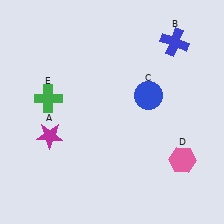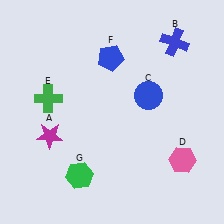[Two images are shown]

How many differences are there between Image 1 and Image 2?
There are 2 differences between the two images.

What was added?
A blue pentagon (F), a green hexagon (G) were added in Image 2.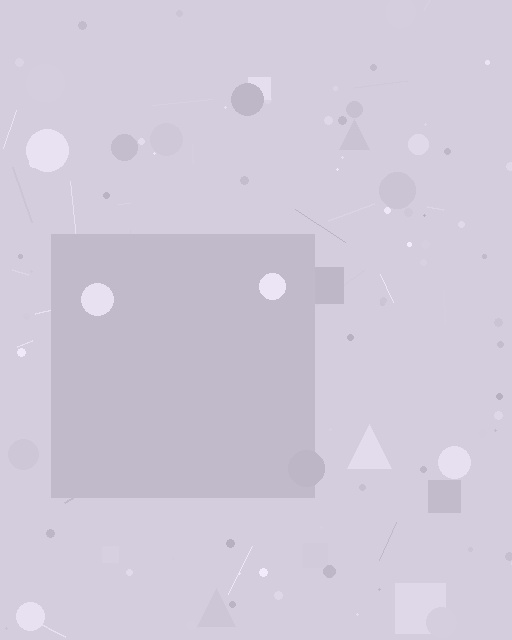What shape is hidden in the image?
A square is hidden in the image.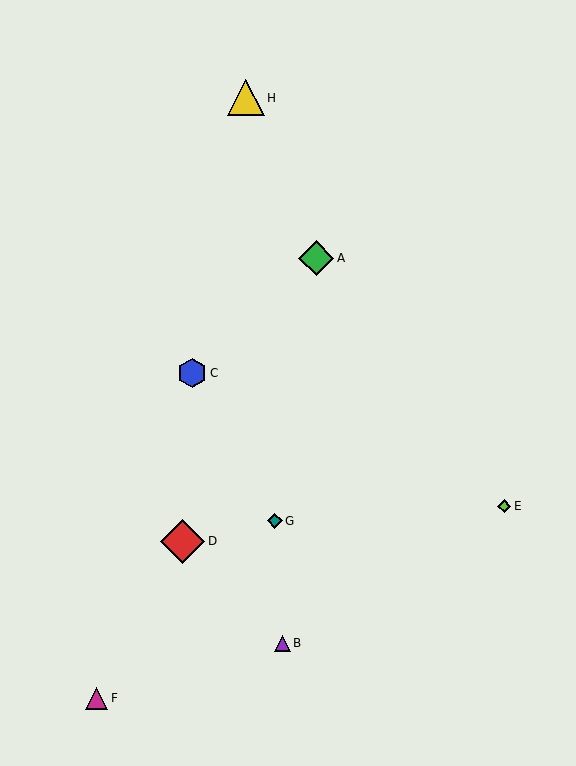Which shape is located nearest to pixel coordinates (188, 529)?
The red diamond (labeled D) at (182, 541) is nearest to that location.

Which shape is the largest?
The red diamond (labeled D) is the largest.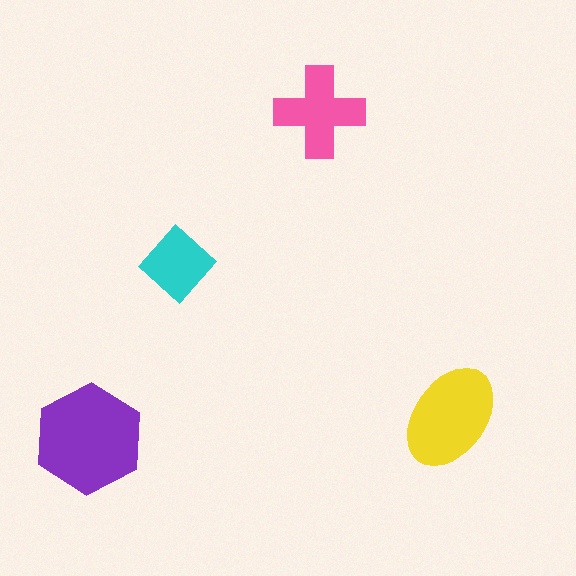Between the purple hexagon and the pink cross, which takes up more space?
The purple hexagon.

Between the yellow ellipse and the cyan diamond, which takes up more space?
The yellow ellipse.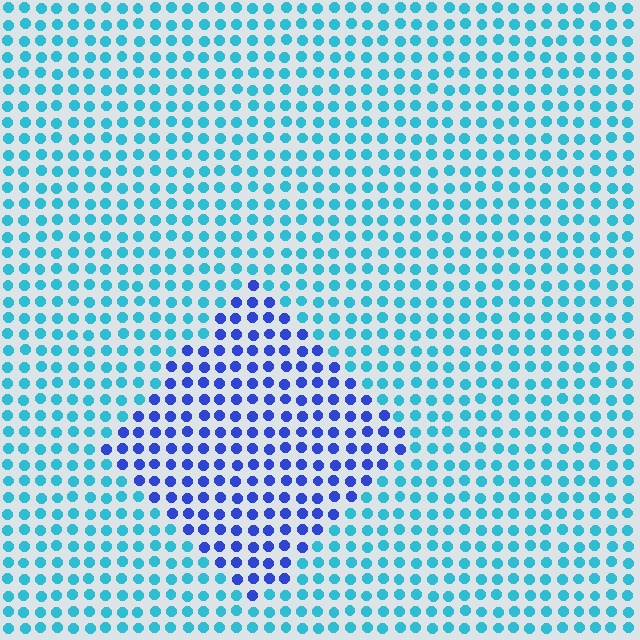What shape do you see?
I see a diamond.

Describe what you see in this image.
The image is filled with small cyan elements in a uniform arrangement. A diamond-shaped region is visible where the elements are tinted to a slightly different hue, forming a subtle color boundary.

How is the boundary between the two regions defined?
The boundary is defined purely by a slight shift in hue (about 44 degrees). Spacing, size, and orientation are identical on both sides.